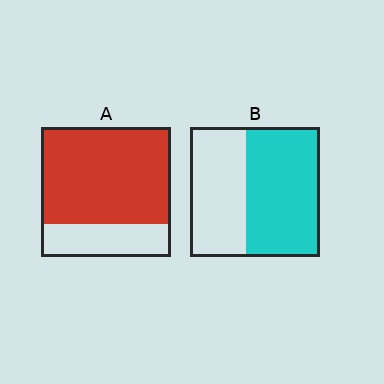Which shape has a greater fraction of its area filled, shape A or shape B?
Shape A.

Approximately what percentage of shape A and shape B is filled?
A is approximately 75% and B is approximately 55%.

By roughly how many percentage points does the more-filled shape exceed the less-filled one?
By roughly 20 percentage points (A over B).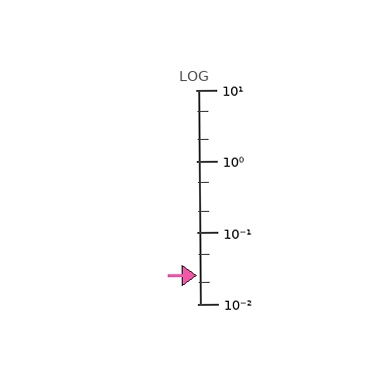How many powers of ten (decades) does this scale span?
The scale spans 3 decades, from 0.01 to 10.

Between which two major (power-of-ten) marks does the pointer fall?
The pointer is between 0.01 and 0.1.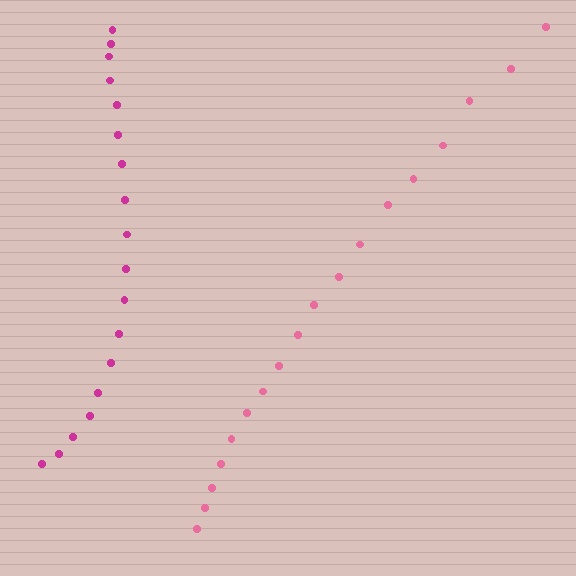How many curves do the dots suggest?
There are 2 distinct paths.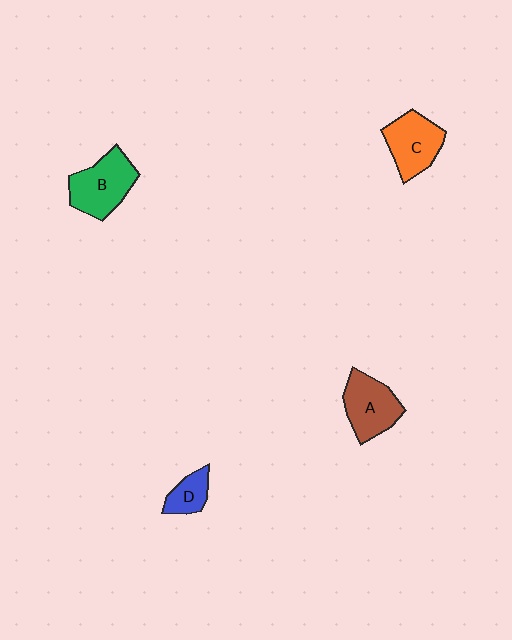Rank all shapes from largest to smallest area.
From largest to smallest: B (green), A (brown), C (orange), D (blue).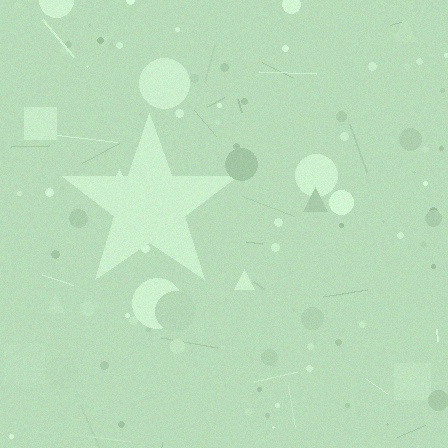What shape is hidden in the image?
A star is hidden in the image.